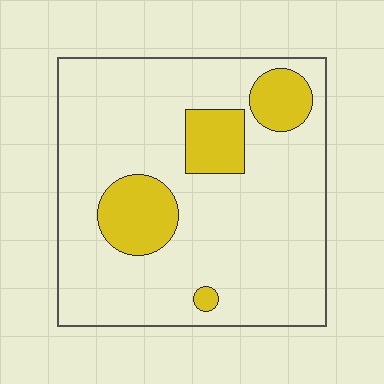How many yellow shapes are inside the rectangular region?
4.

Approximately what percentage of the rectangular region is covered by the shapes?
Approximately 20%.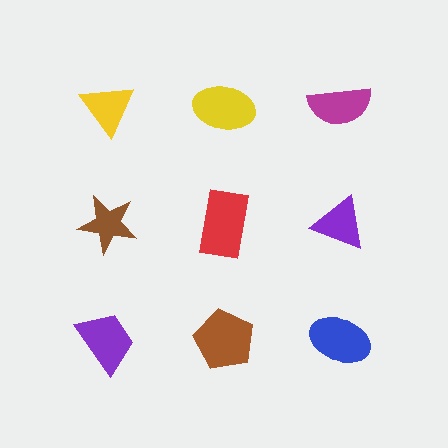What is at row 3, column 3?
A blue ellipse.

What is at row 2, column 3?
A purple triangle.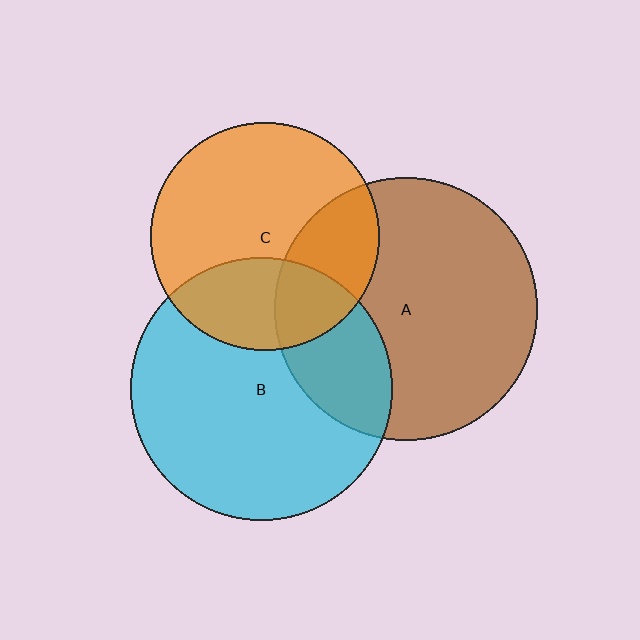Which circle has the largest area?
Circle B (cyan).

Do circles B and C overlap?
Yes.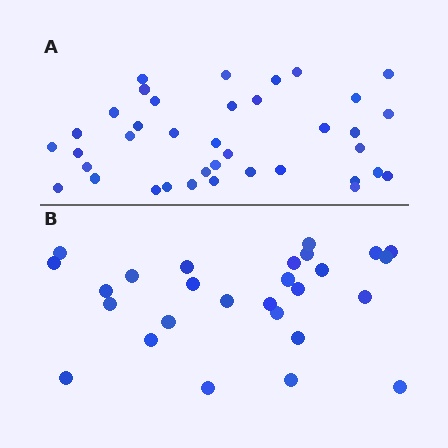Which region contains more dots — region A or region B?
Region A (the top region) has more dots.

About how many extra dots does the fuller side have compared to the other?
Region A has roughly 12 or so more dots than region B.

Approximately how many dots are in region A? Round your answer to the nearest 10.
About 40 dots. (The exact count is 38, which rounds to 40.)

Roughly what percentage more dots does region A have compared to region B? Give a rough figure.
About 40% more.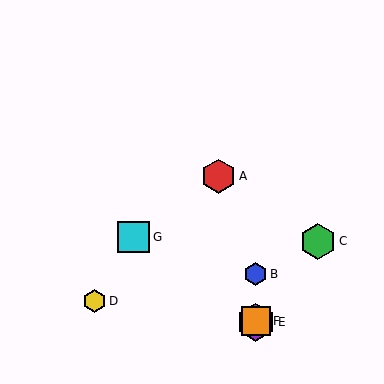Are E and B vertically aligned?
Yes, both are at x≈256.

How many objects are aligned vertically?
3 objects (B, E, F) are aligned vertically.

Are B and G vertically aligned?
No, B is at x≈256 and G is at x≈134.